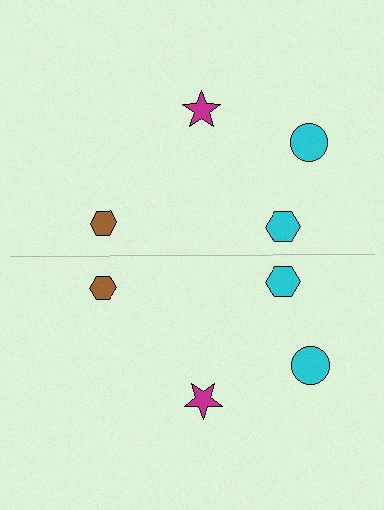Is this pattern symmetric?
Yes, this pattern has bilateral (reflection) symmetry.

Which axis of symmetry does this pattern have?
The pattern has a horizontal axis of symmetry running through the center of the image.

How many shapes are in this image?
There are 8 shapes in this image.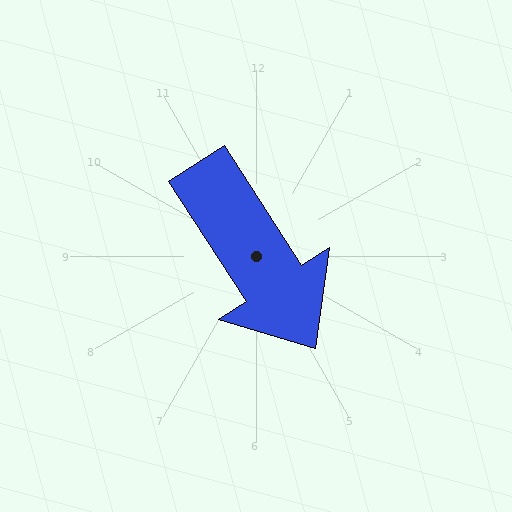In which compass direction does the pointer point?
Southeast.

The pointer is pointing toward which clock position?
Roughly 5 o'clock.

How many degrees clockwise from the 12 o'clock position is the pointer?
Approximately 147 degrees.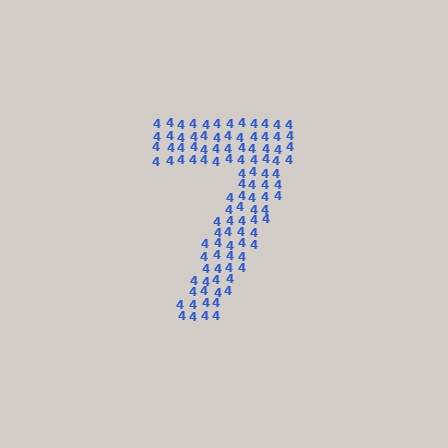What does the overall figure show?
The overall figure shows the digit 7.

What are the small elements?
The small elements are digit 4's.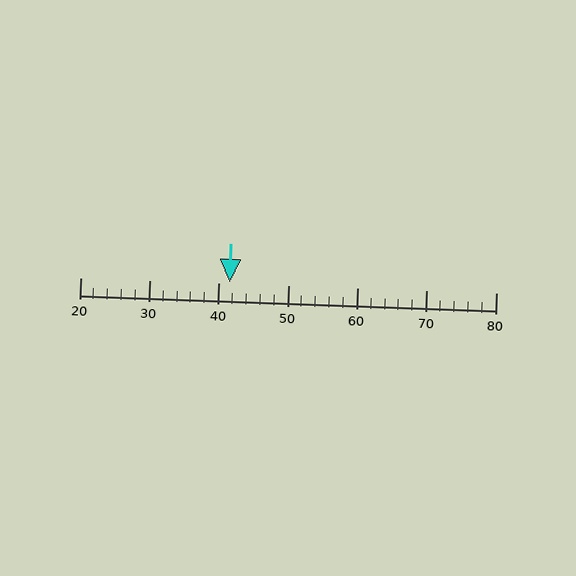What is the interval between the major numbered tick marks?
The major tick marks are spaced 10 units apart.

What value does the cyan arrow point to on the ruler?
The cyan arrow points to approximately 42.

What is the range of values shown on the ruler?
The ruler shows values from 20 to 80.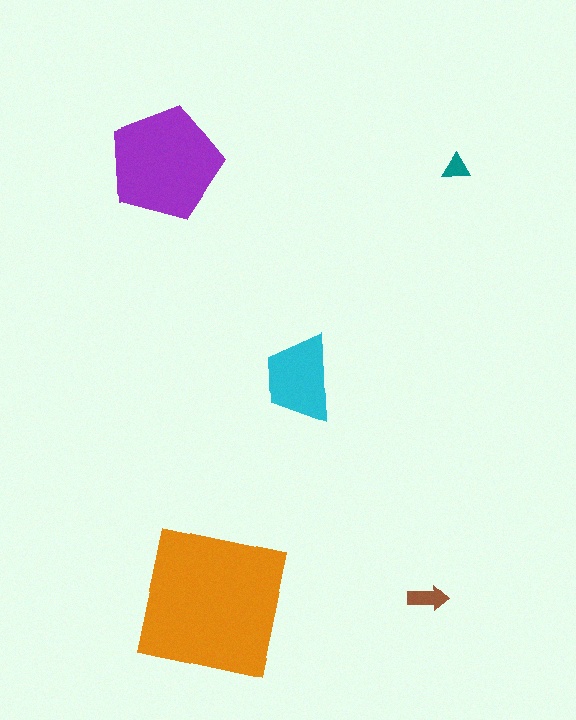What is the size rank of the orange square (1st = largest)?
1st.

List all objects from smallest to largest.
The teal triangle, the brown arrow, the cyan trapezoid, the purple pentagon, the orange square.